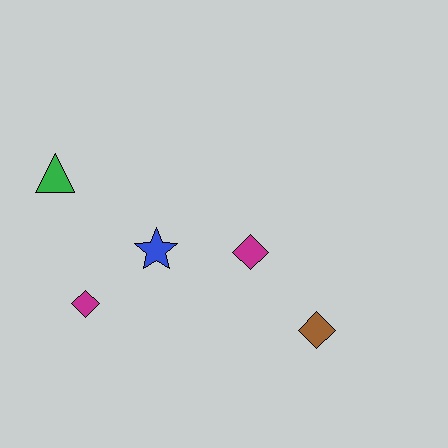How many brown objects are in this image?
There is 1 brown object.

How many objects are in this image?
There are 5 objects.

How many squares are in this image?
There are no squares.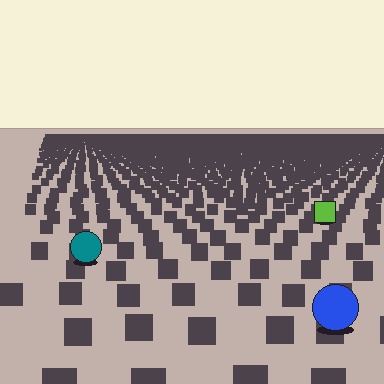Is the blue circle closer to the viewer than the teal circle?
Yes. The blue circle is closer — you can tell from the texture gradient: the ground texture is coarser near it.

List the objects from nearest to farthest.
From nearest to farthest: the blue circle, the teal circle, the lime square.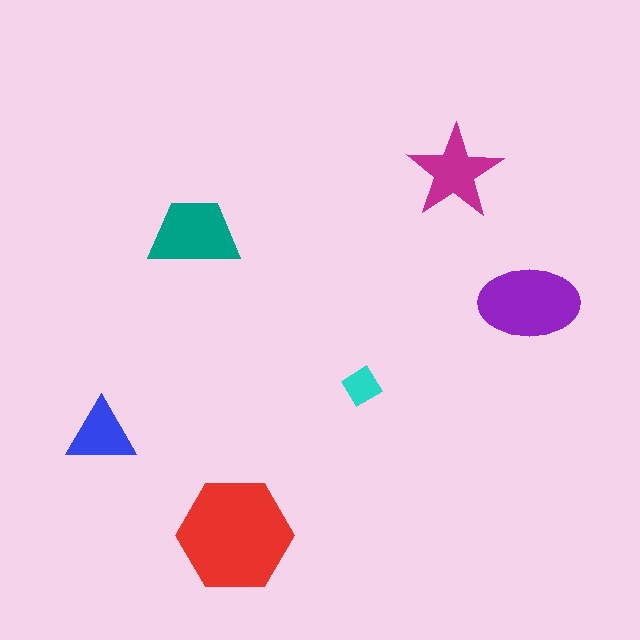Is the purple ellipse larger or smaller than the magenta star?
Larger.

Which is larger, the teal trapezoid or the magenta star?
The teal trapezoid.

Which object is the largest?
The red hexagon.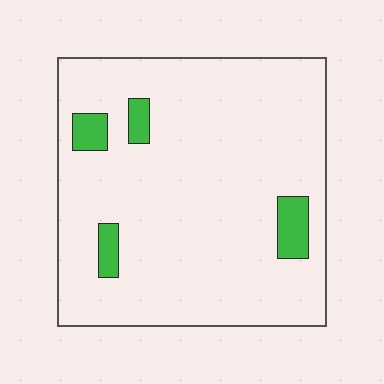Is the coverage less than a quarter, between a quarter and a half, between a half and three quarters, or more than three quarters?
Less than a quarter.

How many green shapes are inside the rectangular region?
4.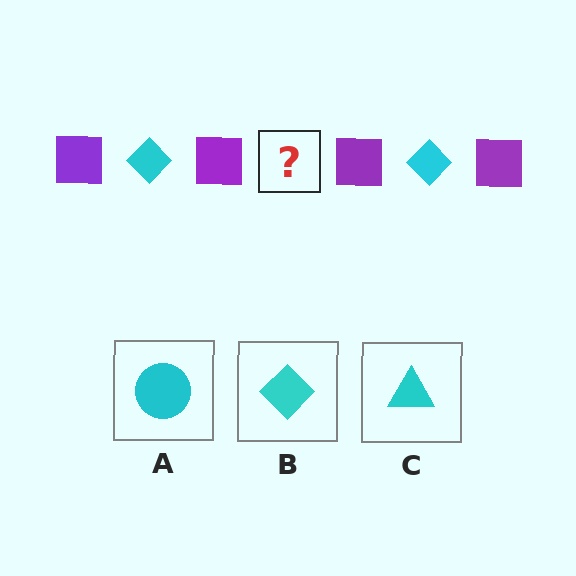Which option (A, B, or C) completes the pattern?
B.